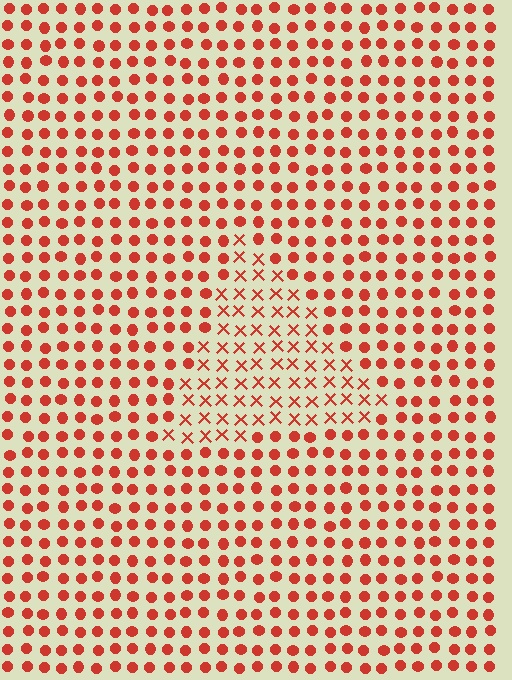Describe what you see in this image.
The image is filled with small red elements arranged in a uniform grid. A triangle-shaped region contains X marks, while the surrounding area contains circles. The boundary is defined purely by the change in element shape.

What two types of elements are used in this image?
The image uses X marks inside the triangle region and circles outside it.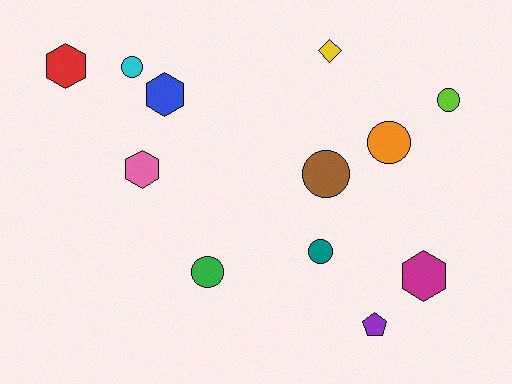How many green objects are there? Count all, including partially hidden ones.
There is 1 green object.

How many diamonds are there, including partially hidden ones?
There is 1 diamond.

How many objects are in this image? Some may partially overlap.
There are 12 objects.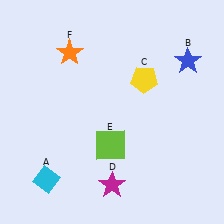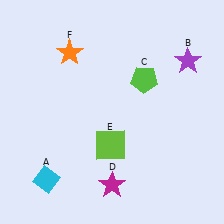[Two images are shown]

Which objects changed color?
B changed from blue to purple. C changed from yellow to lime.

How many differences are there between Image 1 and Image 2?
There are 2 differences between the two images.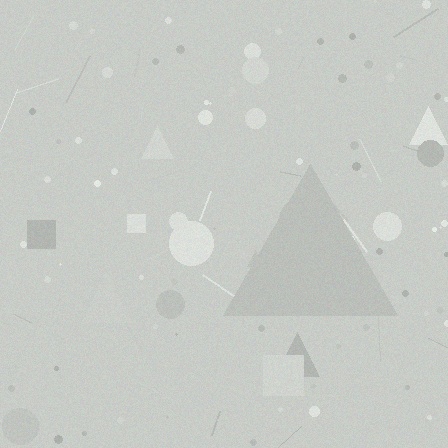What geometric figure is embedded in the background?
A triangle is embedded in the background.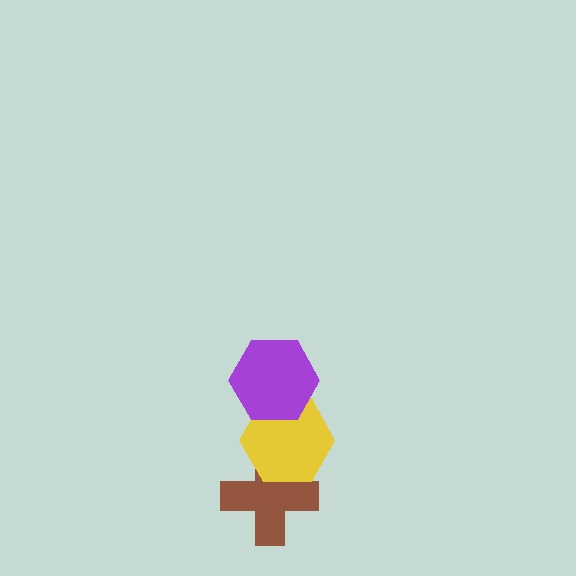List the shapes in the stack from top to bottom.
From top to bottom: the purple hexagon, the yellow hexagon, the brown cross.